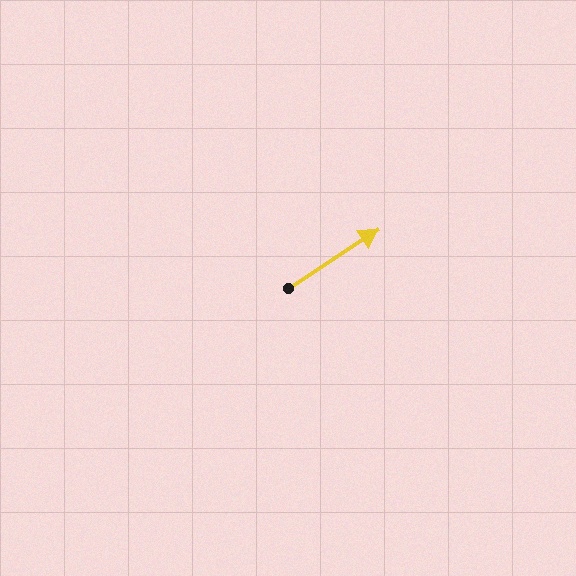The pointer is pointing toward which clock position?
Roughly 2 o'clock.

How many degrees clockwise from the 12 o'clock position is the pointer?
Approximately 57 degrees.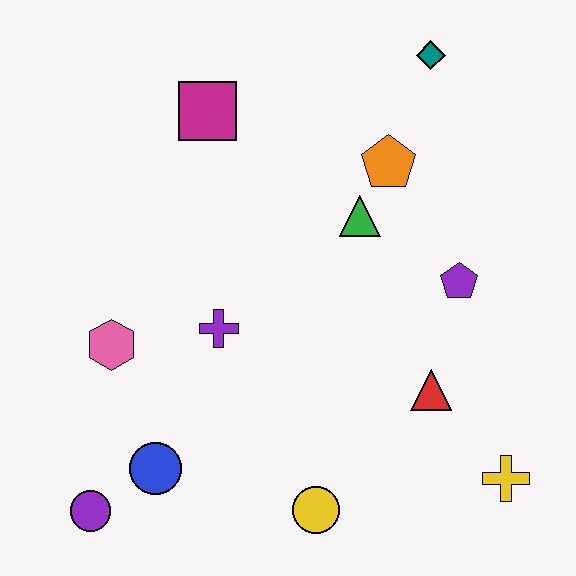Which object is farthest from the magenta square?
The yellow cross is farthest from the magenta square.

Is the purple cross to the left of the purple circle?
No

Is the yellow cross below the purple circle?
No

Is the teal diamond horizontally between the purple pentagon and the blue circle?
Yes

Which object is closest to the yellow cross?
The red triangle is closest to the yellow cross.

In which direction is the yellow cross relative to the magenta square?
The yellow cross is below the magenta square.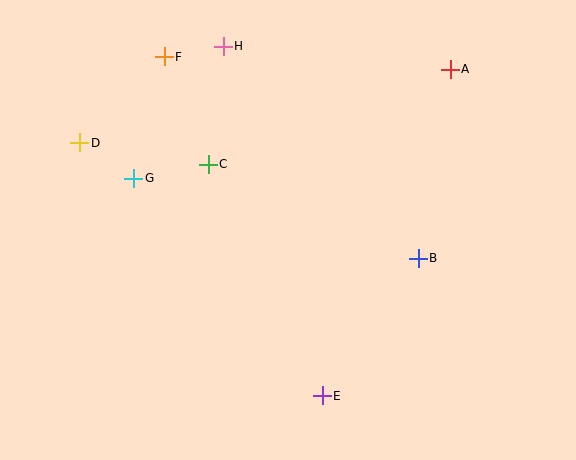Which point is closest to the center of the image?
Point C at (208, 164) is closest to the center.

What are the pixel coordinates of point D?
Point D is at (80, 143).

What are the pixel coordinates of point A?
Point A is at (450, 69).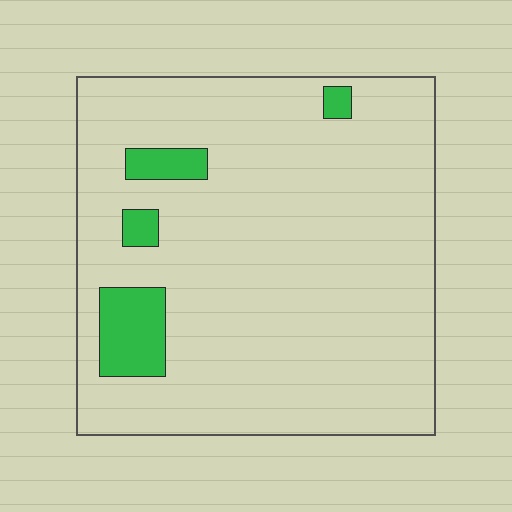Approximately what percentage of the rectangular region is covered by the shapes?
Approximately 10%.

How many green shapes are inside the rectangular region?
4.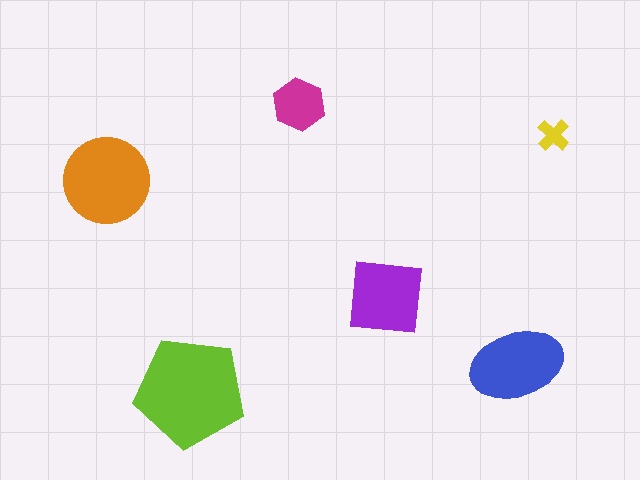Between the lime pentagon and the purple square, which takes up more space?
The lime pentagon.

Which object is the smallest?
The yellow cross.